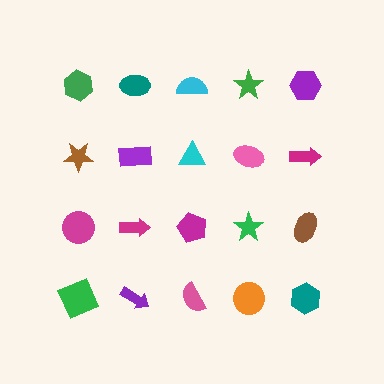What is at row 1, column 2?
A teal ellipse.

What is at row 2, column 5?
A magenta arrow.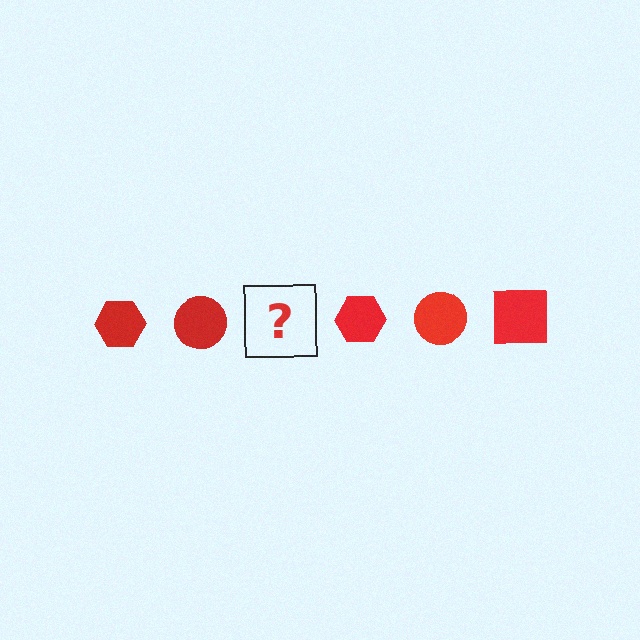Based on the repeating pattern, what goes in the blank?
The blank should be a red square.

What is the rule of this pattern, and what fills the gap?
The rule is that the pattern cycles through hexagon, circle, square shapes in red. The gap should be filled with a red square.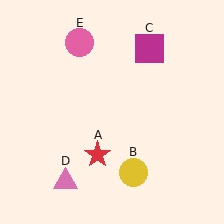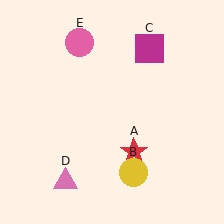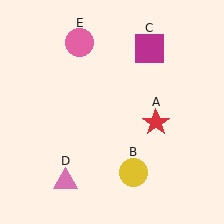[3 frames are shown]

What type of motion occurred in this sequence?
The red star (object A) rotated counterclockwise around the center of the scene.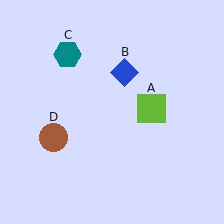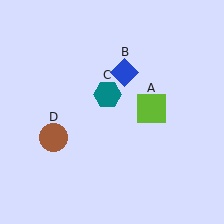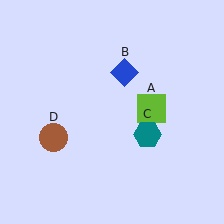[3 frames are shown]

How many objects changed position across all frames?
1 object changed position: teal hexagon (object C).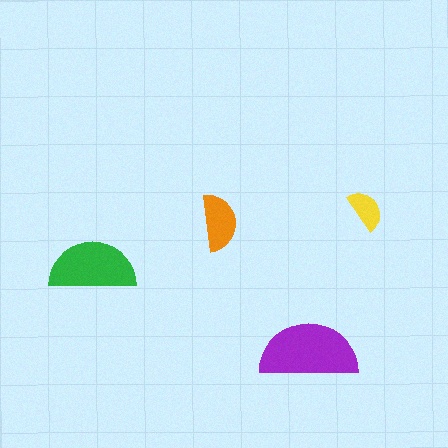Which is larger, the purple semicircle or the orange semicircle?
The purple one.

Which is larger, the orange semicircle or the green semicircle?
The green one.